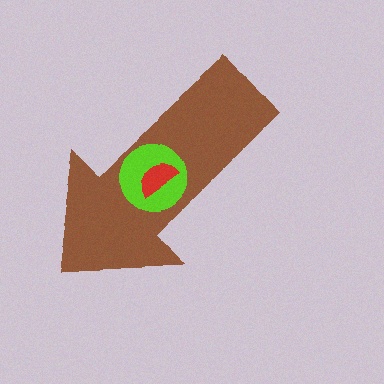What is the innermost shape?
The red semicircle.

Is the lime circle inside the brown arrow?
Yes.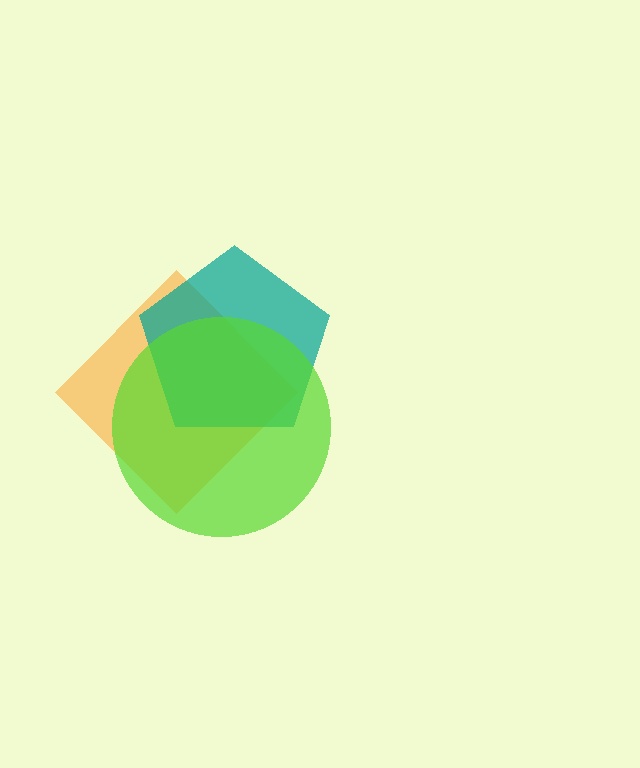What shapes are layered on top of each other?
The layered shapes are: an orange diamond, a teal pentagon, a lime circle.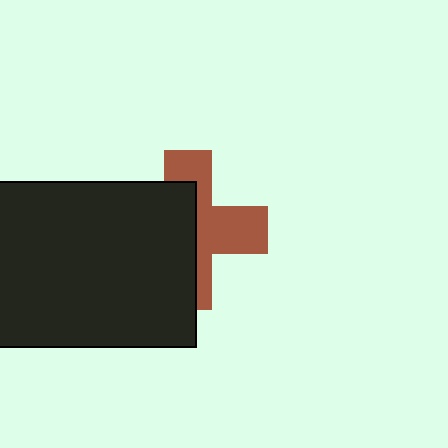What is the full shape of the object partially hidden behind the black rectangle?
The partially hidden object is a brown cross.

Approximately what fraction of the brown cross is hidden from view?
Roughly 54% of the brown cross is hidden behind the black rectangle.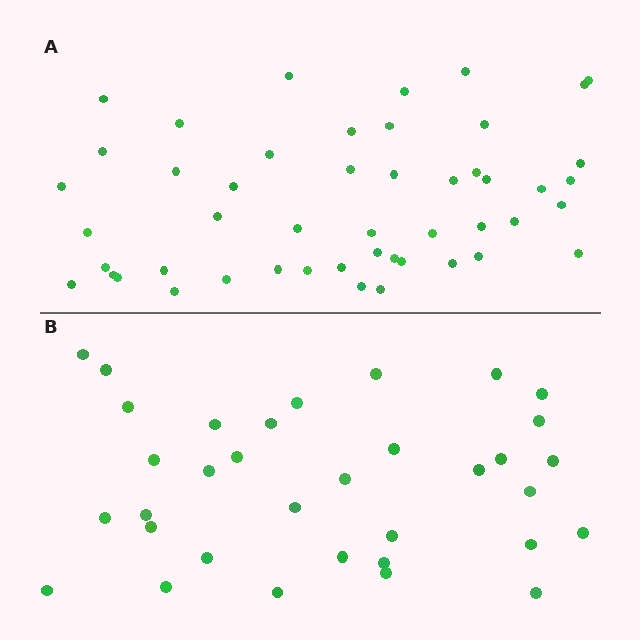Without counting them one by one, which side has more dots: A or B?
Region A (the top region) has more dots.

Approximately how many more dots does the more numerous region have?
Region A has approximately 15 more dots than region B.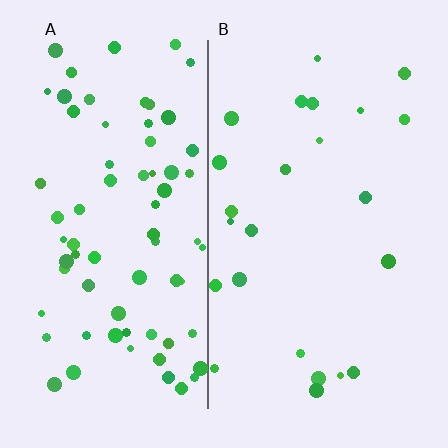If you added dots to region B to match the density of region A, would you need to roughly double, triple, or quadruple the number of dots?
Approximately triple.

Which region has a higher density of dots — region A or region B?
A (the left).